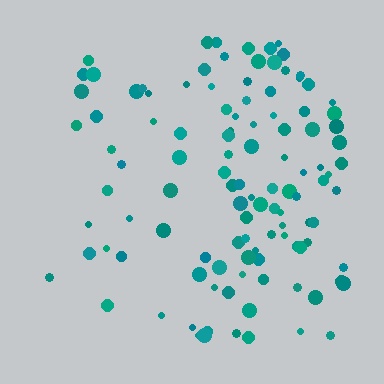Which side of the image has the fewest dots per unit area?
The left.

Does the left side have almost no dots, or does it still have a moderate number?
Still a moderate number, just noticeably fewer than the right.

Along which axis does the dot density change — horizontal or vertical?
Horizontal.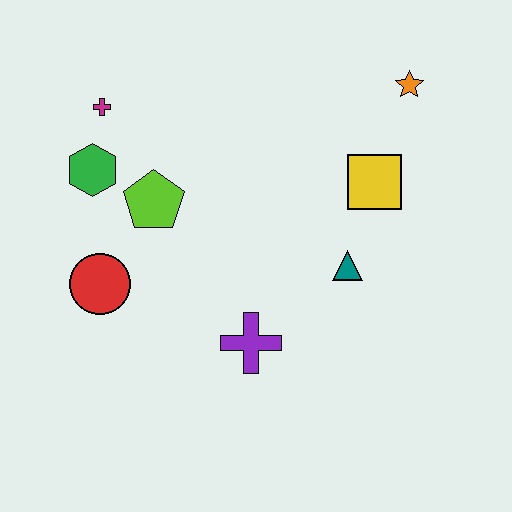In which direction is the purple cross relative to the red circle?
The purple cross is to the right of the red circle.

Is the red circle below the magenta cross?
Yes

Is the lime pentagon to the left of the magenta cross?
No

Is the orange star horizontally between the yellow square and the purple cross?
No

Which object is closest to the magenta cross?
The green hexagon is closest to the magenta cross.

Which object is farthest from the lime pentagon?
The orange star is farthest from the lime pentagon.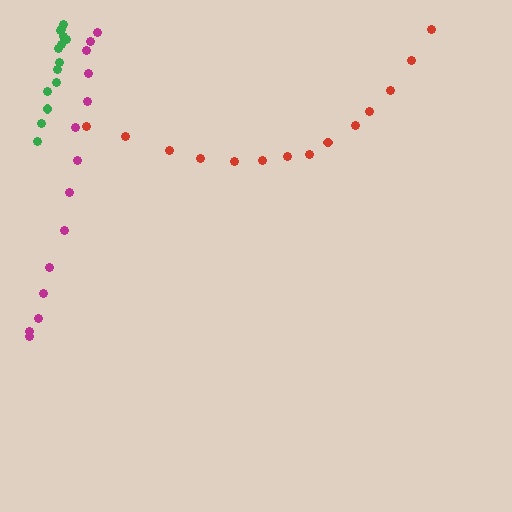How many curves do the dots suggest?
There are 3 distinct paths.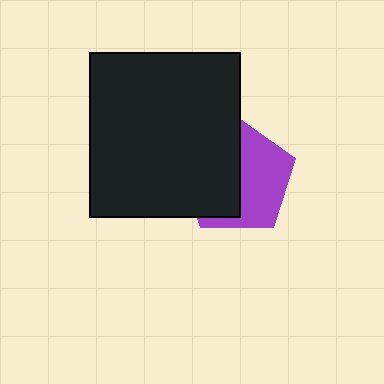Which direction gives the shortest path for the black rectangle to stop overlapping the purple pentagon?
Moving left gives the shortest separation.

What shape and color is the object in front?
The object in front is a black rectangle.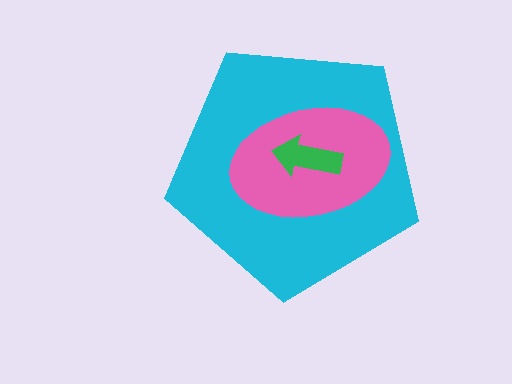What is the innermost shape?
The green arrow.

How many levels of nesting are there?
3.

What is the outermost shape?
The cyan pentagon.